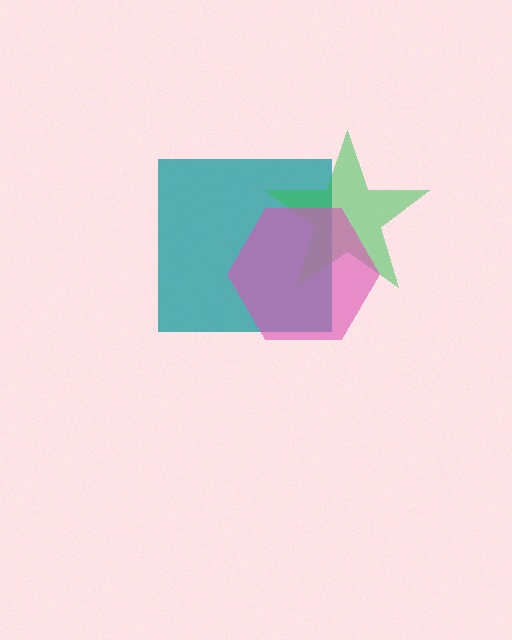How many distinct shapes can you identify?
There are 3 distinct shapes: a teal square, a green star, a pink hexagon.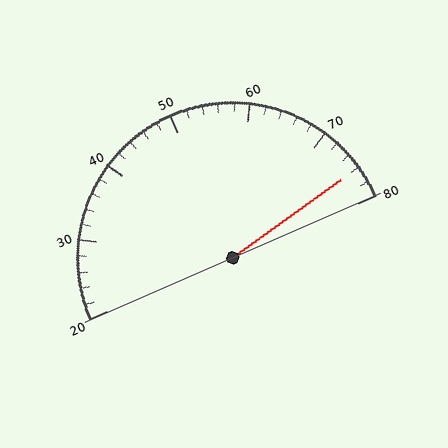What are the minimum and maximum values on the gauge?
The gauge ranges from 20 to 80.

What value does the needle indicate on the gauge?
The needle indicates approximately 76.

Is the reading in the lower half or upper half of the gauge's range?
The reading is in the upper half of the range (20 to 80).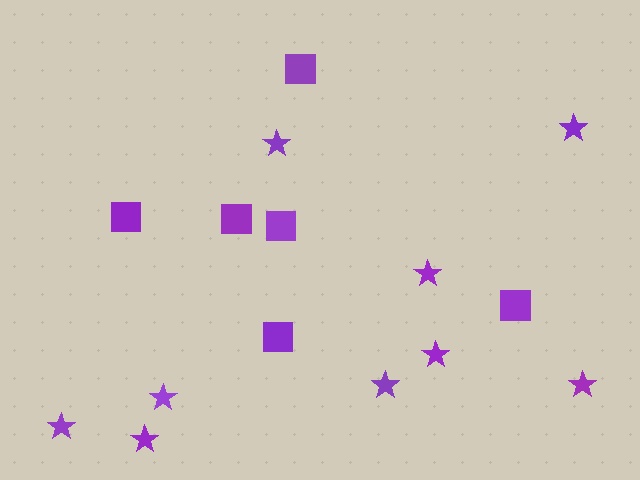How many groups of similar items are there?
There are 2 groups: one group of stars (9) and one group of squares (6).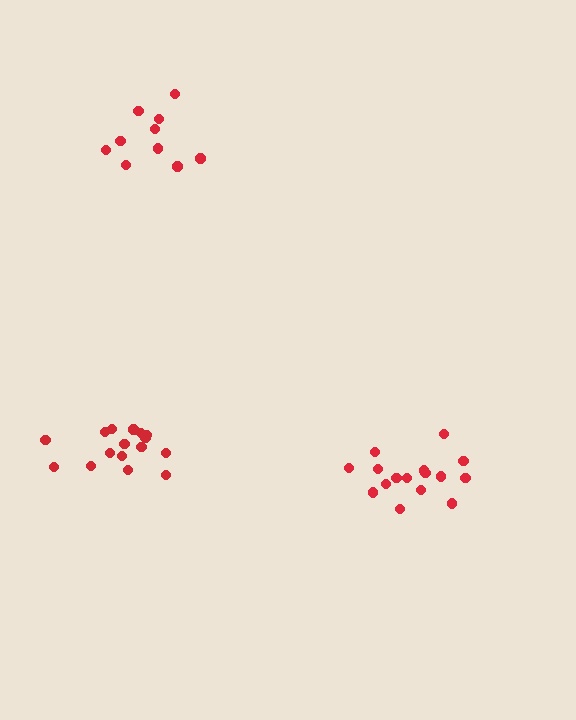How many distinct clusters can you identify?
There are 3 distinct clusters.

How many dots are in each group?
Group 1: 10 dots, Group 2: 16 dots, Group 3: 16 dots (42 total).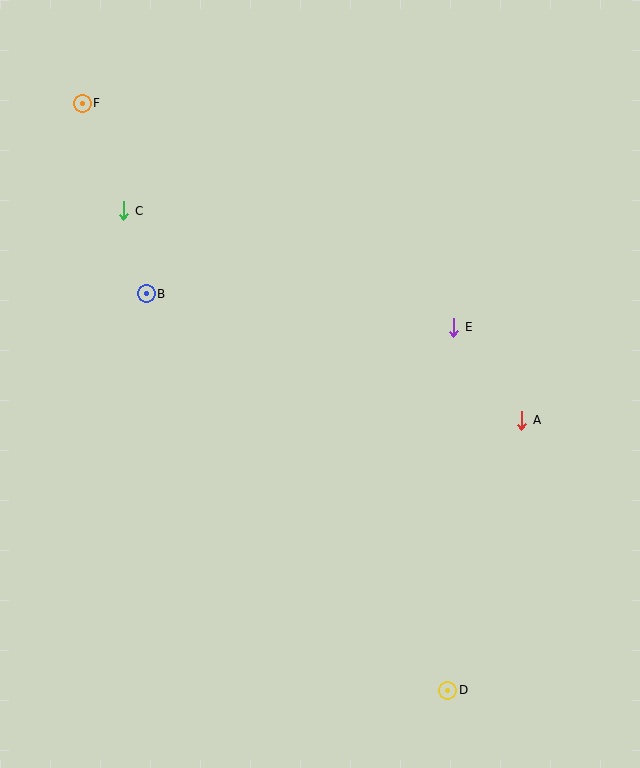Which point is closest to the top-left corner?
Point F is closest to the top-left corner.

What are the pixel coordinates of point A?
Point A is at (522, 420).